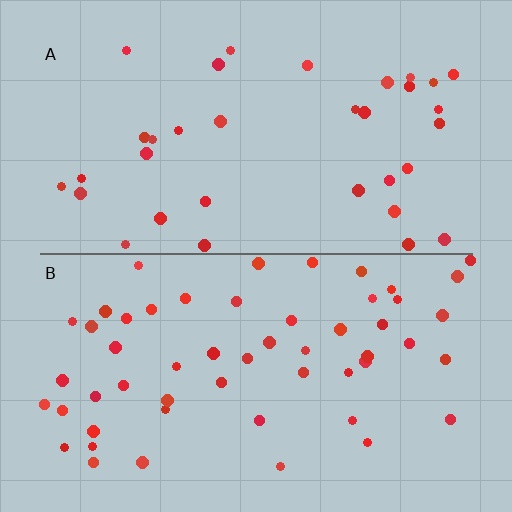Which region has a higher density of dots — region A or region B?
B (the bottom).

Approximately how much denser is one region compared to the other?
Approximately 1.6× — region B over region A.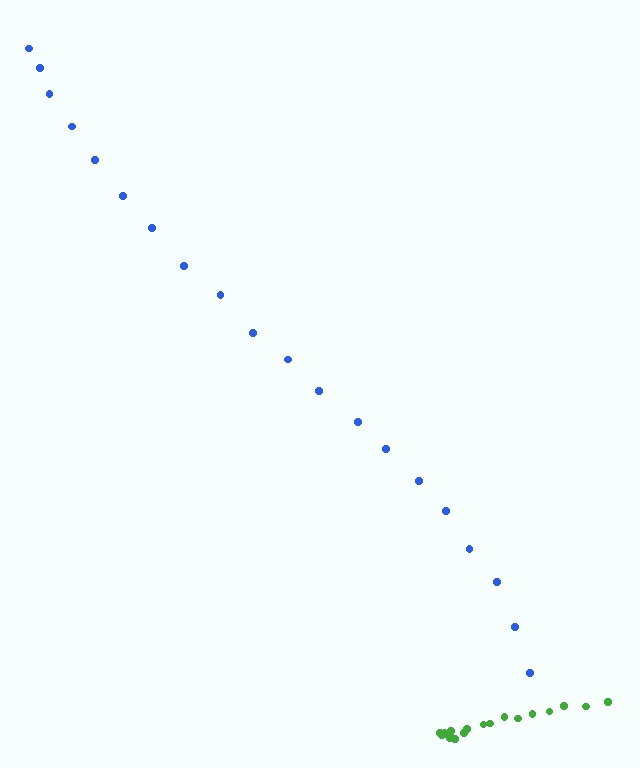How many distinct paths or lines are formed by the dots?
There are 2 distinct paths.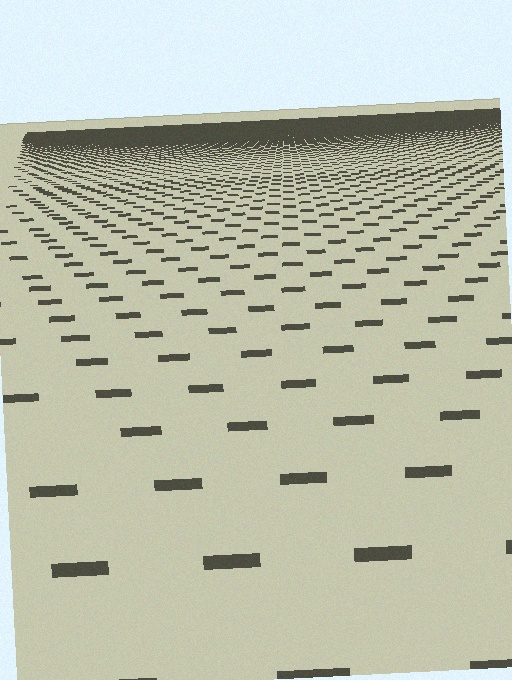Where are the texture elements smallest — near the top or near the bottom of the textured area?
Near the top.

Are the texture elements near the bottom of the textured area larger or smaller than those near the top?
Larger. Near the bottom, elements are closer to the viewer and appear at a bigger on-screen size.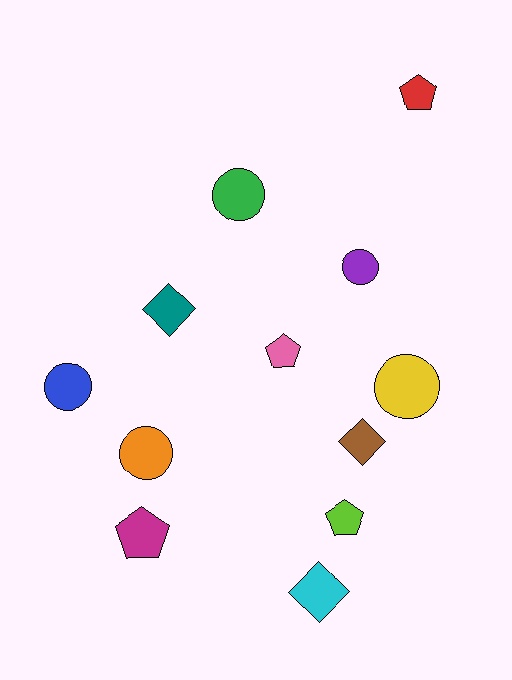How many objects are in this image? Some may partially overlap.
There are 12 objects.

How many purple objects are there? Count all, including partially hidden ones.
There is 1 purple object.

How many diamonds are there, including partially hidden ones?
There are 3 diamonds.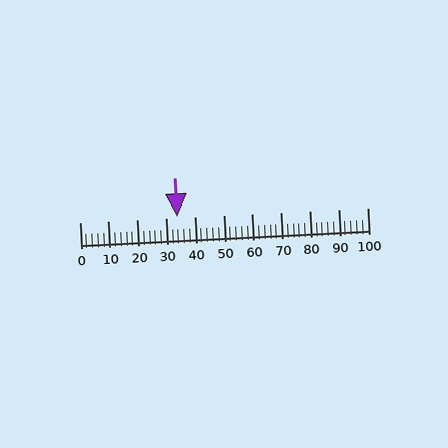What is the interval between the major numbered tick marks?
The major tick marks are spaced 10 units apart.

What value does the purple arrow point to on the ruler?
The purple arrow points to approximately 34.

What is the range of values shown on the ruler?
The ruler shows values from 0 to 100.